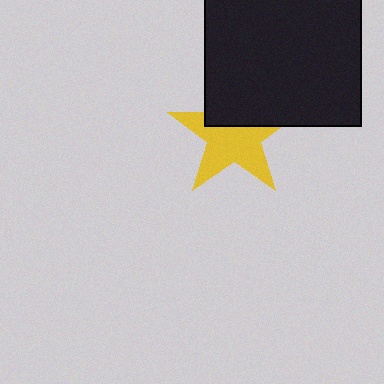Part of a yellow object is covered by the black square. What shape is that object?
It is a star.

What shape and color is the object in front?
The object in front is a black square.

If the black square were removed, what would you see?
You would see the complete yellow star.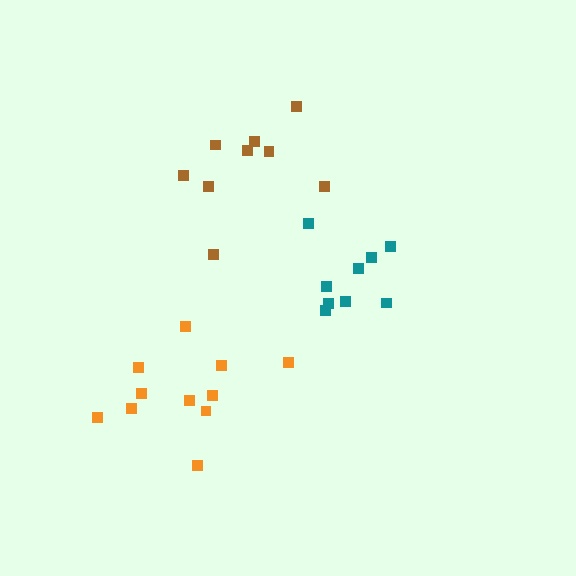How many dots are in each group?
Group 1: 9 dots, Group 2: 11 dots, Group 3: 9 dots (29 total).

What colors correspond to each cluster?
The clusters are colored: teal, orange, brown.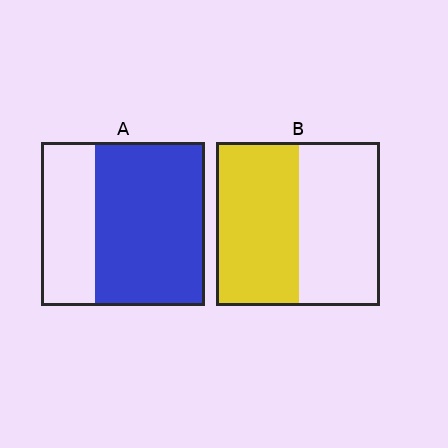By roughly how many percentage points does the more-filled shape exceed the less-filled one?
By roughly 15 percentage points (A over B).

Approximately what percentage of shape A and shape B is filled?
A is approximately 65% and B is approximately 50%.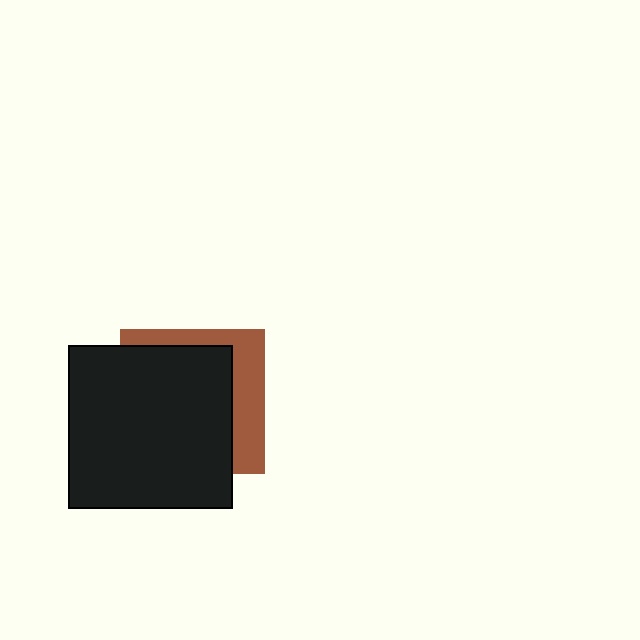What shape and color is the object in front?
The object in front is a black square.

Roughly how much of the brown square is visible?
A small part of it is visible (roughly 31%).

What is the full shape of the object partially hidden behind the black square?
The partially hidden object is a brown square.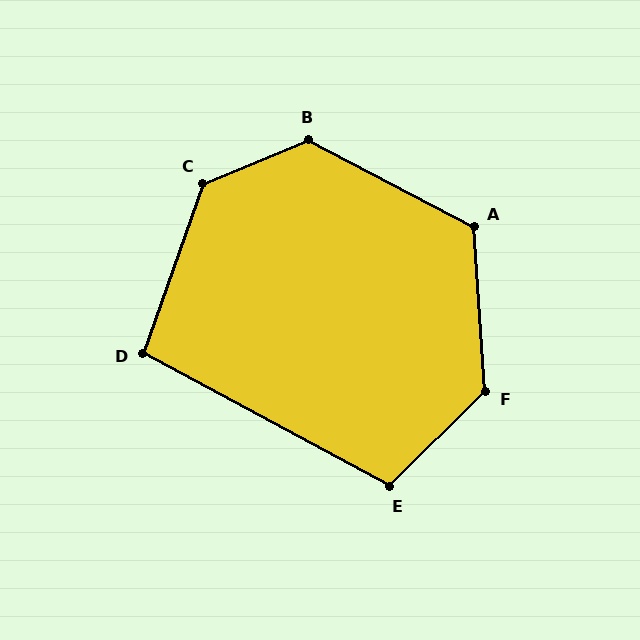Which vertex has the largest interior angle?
C, at approximately 132 degrees.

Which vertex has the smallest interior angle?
D, at approximately 99 degrees.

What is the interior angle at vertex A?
Approximately 121 degrees (obtuse).